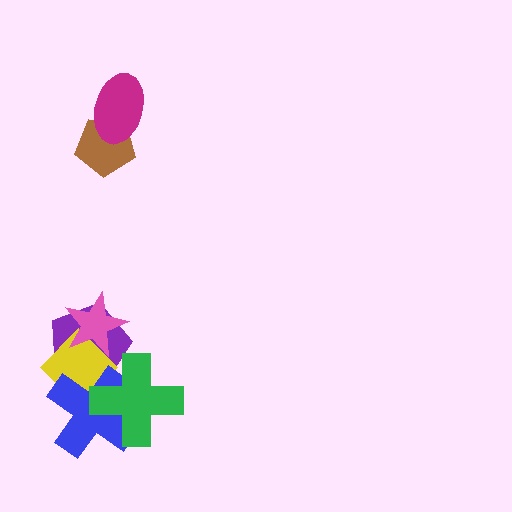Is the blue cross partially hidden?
Yes, it is partially covered by another shape.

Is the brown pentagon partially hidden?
Yes, it is partially covered by another shape.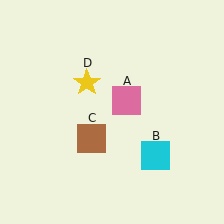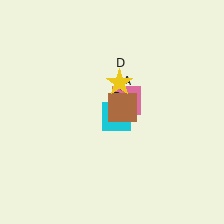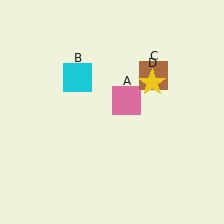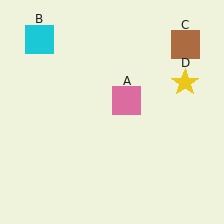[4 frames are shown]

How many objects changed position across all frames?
3 objects changed position: cyan square (object B), brown square (object C), yellow star (object D).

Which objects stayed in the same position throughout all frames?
Pink square (object A) remained stationary.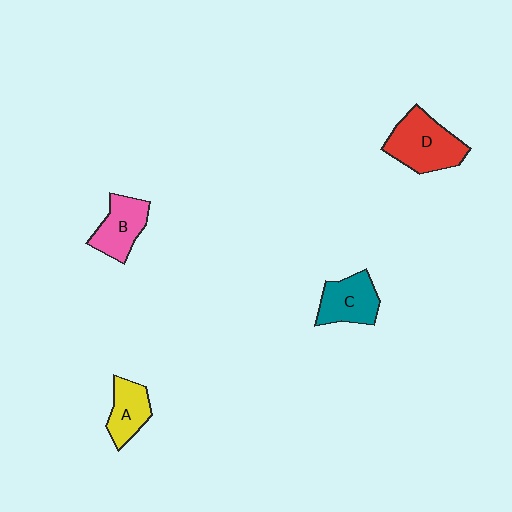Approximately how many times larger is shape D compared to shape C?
Approximately 1.4 times.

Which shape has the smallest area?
Shape A (yellow).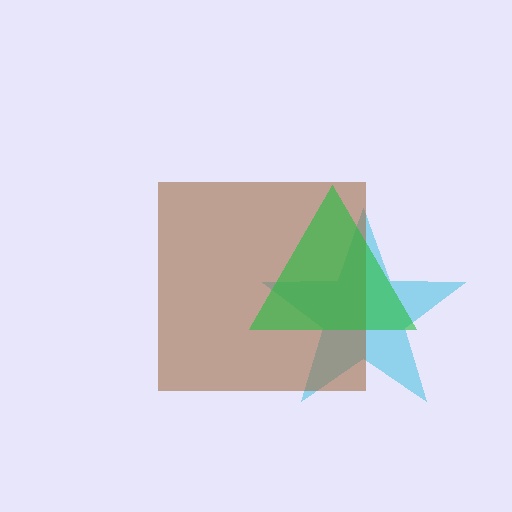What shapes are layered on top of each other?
The layered shapes are: a cyan star, a brown square, a green triangle.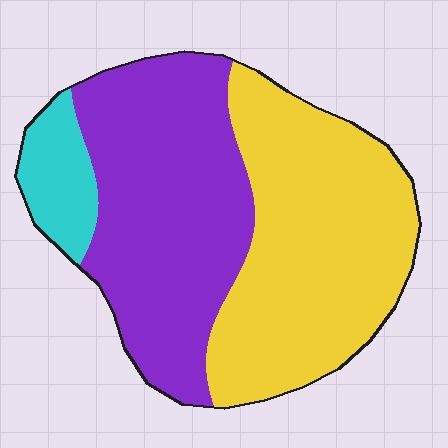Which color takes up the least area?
Cyan, at roughly 10%.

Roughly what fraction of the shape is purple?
Purple covers about 45% of the shape.